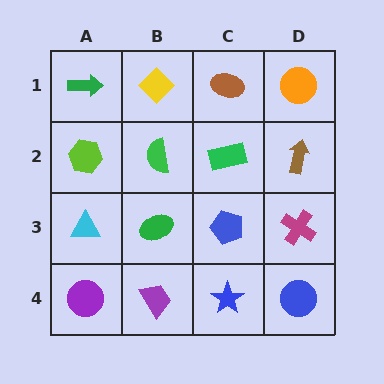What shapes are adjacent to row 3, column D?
A brown arrow (row 2, column D), a blue circle (row 4, column D), a blue pentagon (row 3, column C).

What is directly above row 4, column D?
A magenta cross.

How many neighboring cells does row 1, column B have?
3.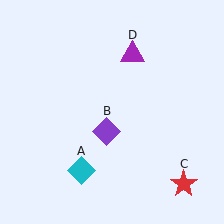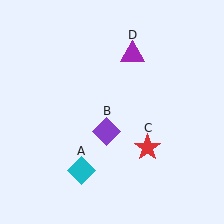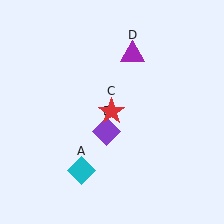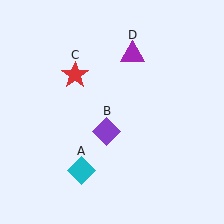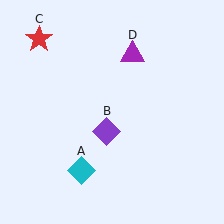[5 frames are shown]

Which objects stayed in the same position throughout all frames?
Cyan diamond (object A) and purple diamond (object B) and purple triangle (object D) remained stationary.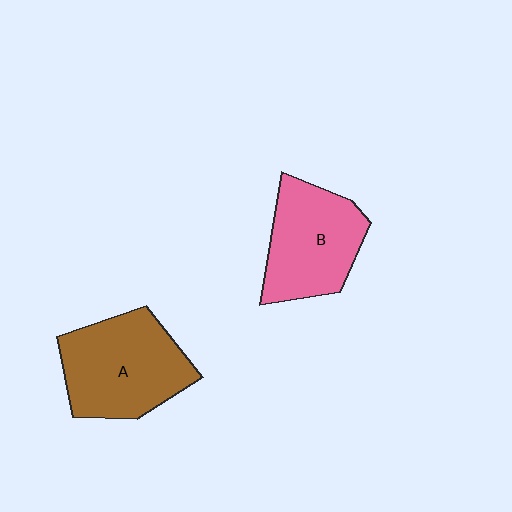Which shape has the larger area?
Shape A (brown).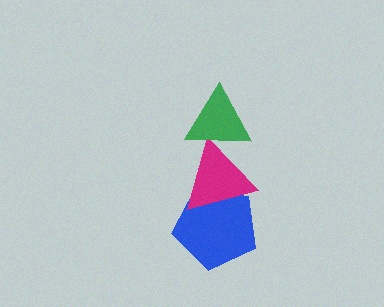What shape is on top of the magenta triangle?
The green triangle is on top of the magenta triangle.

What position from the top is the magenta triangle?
The magenta triangle is 2nd from the top.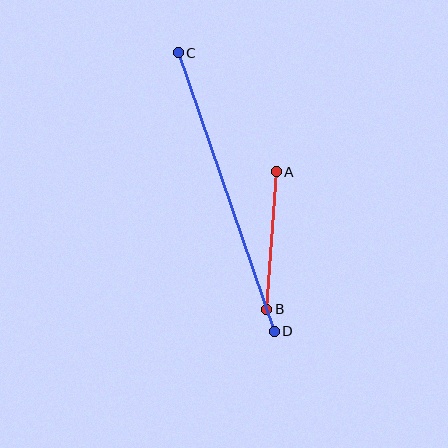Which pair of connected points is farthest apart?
Points C and D are farthest apart.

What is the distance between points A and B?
The distance is approximately 138 pixels.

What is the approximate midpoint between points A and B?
The midpoint is at approximately (272, 241) pixels.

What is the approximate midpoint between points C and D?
The midpoint is at approximately (226, 192) pixels.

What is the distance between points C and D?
The distance is approximately 295 pixels.